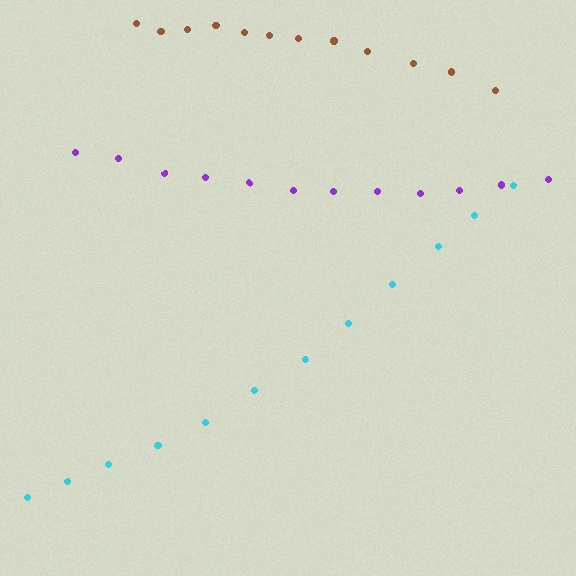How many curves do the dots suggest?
There are 3 distinct paths.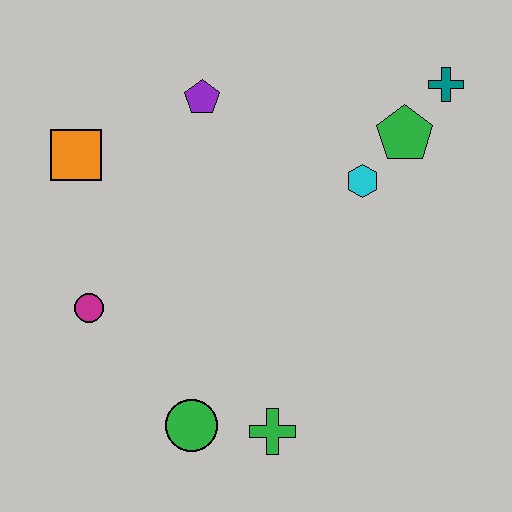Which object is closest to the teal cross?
The green pentagon is closest to the teal cross.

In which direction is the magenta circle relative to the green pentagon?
The magenta circle is to the left of the green pentagon.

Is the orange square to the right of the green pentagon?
No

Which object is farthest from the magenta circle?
The teal cross is farthest from the magenta circle.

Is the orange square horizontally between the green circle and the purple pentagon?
No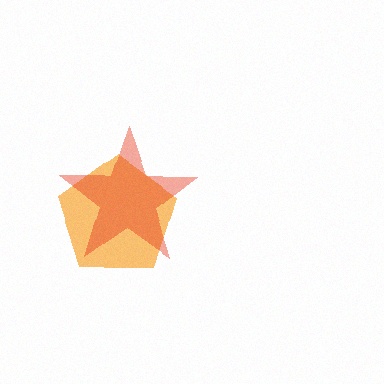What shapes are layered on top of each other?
The layered shapes are: an orange pentagon, a red star.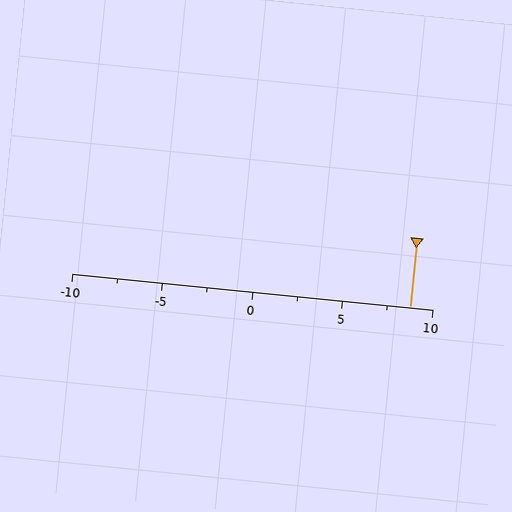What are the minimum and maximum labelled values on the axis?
The axis runs from -10 to 10.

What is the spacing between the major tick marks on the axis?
The major ticks are spaced 5 apart.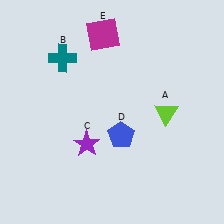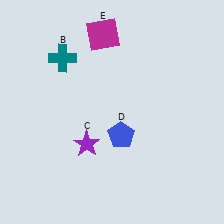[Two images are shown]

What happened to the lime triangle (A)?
The lime triangle (A) was removed in Image 2. It was in the bottom-right area of Image 1.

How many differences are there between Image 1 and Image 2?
There is 1 difference between the two images.